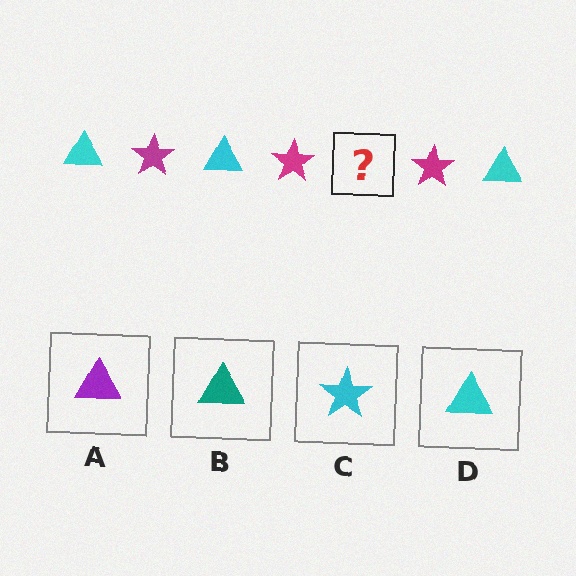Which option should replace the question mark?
Option D.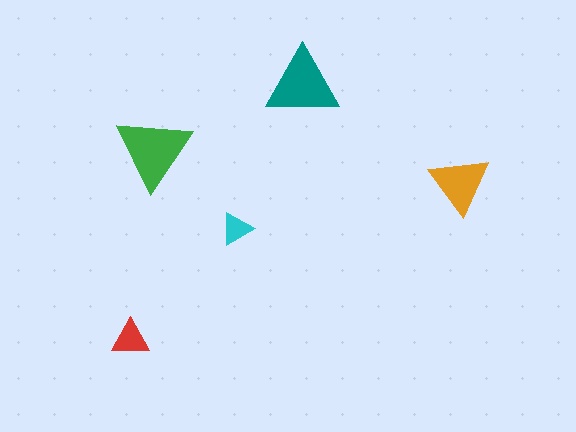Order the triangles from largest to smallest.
the green one, the teal one, the orange one, the red one, the cyan one.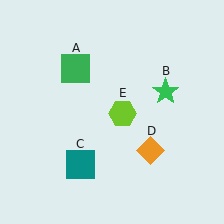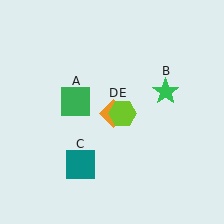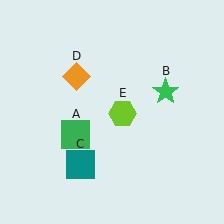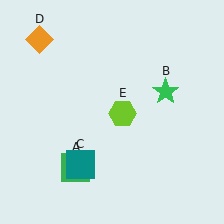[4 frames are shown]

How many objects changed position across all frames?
2 objects changed position: green square (object A), orange diamond (object D).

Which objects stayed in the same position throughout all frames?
Green star (object B) and teal square (object C) and lime hexagon (object E) remained stationary.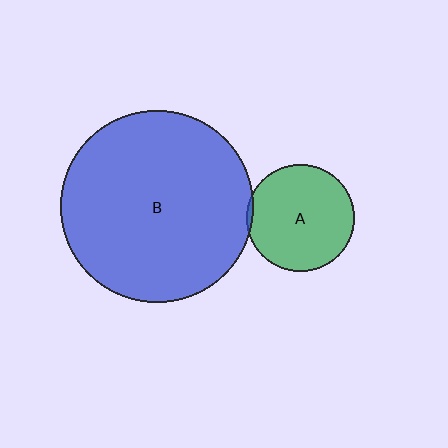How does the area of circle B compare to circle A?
Approximately 3.2 times.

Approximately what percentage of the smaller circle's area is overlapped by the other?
Approximately 5%.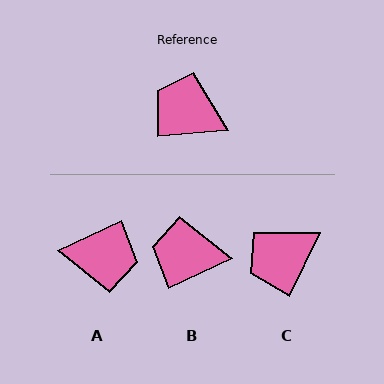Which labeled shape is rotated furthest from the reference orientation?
A, about 159 degrees away.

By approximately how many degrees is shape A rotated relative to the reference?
Approximately 159 degrees clockwise.